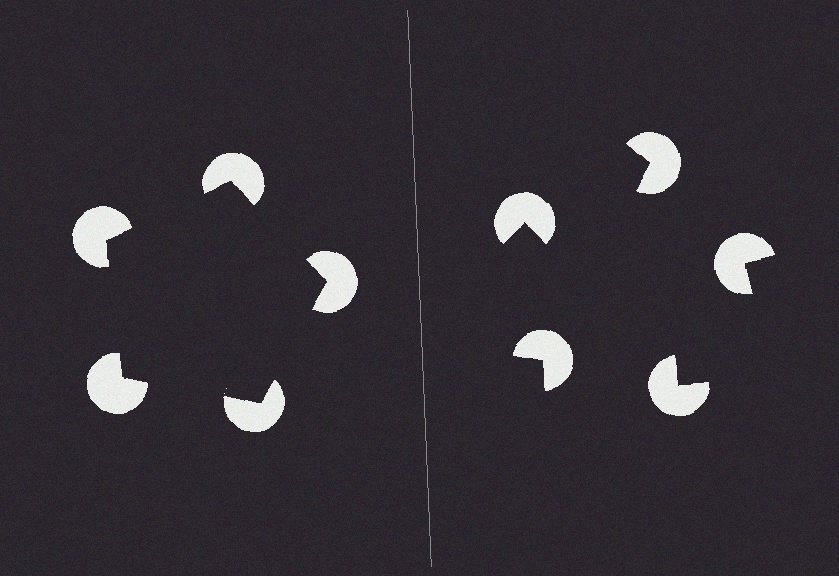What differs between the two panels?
The pac-man discs are positioned identically on both sides; only the wedge orientations differ. On the left they align to a pentagon; on the right they are misaligned.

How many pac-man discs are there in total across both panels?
10 — 5 on each side.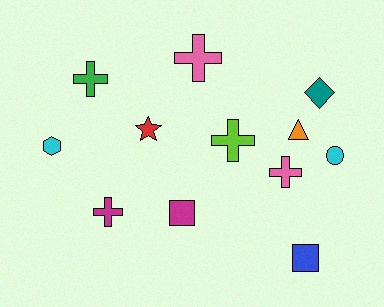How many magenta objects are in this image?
There are 2 magenta objects.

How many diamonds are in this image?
There is 1 diamond.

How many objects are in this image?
There are 12 objects.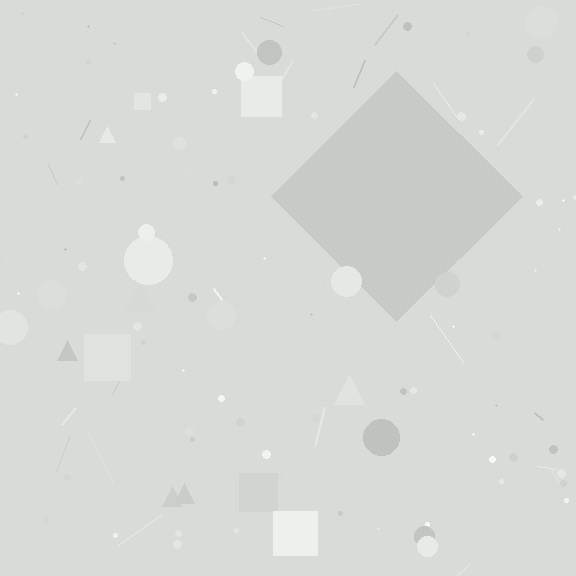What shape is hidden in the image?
A diamond is hidden in the image.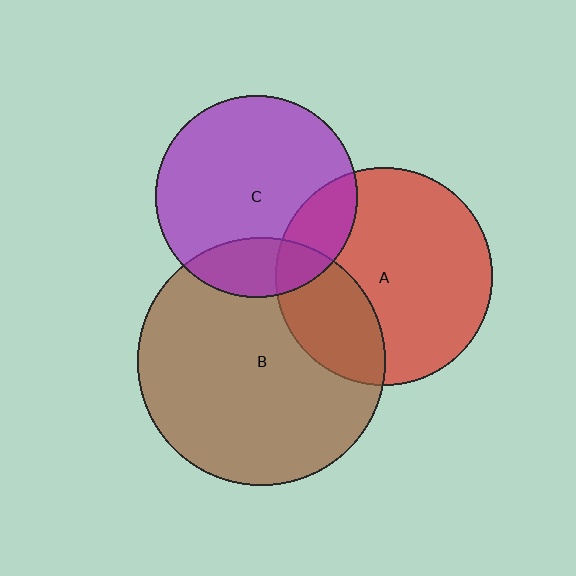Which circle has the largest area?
Circle B (brown).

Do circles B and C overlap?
Yes.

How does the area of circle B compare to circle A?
Approximately 1.3 times.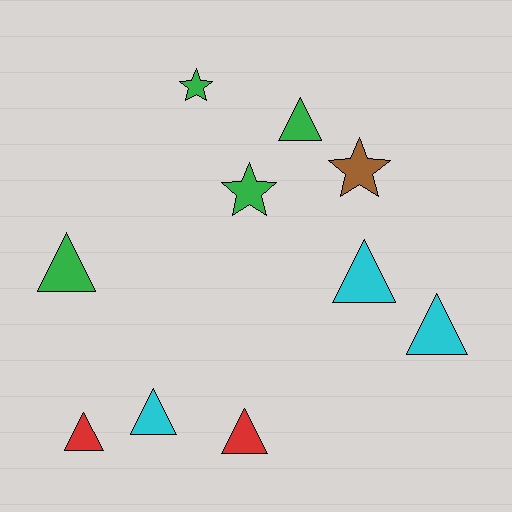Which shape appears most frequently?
Triangle, with 7 objects.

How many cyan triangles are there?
There are 3 cyan triangles.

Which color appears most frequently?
Green, with 4 objects.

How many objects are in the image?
There are 10 objects.